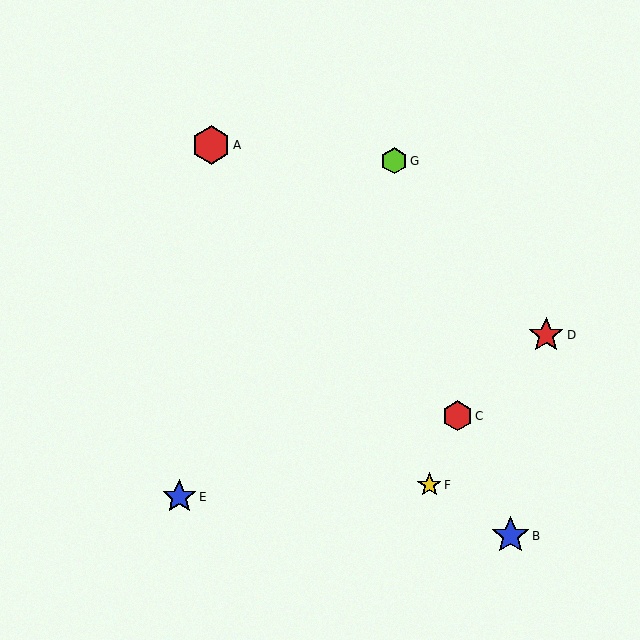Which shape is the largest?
The red hexagon (labeled A) is the largest.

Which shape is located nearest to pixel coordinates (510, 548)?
The blue star (labeled B) at (510, 536) is nearest to that location.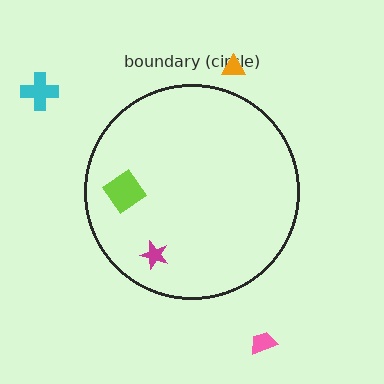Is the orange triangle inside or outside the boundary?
Outside.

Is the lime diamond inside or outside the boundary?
Inside.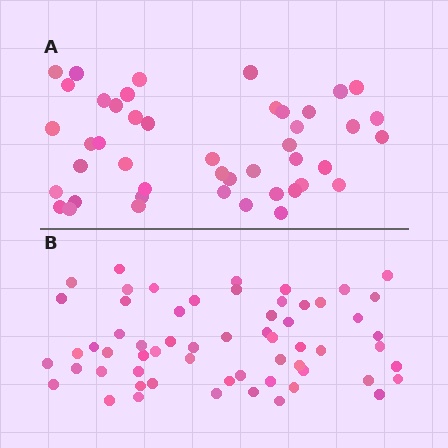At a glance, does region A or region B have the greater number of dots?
Region B (the bottom region) has more dots.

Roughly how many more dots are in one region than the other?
Region B has approximately 15 more dots than region A.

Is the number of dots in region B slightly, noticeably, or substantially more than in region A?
Region B has noticeably more, but not dramatically so. The ratio is roughly 1.3 to 1.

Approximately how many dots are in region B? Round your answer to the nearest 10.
About 60 dots.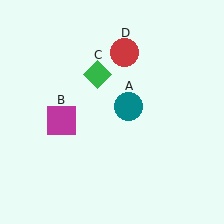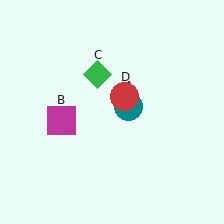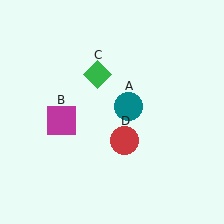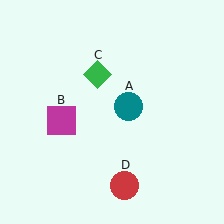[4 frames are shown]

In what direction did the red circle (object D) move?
The red circle (object D) moved down.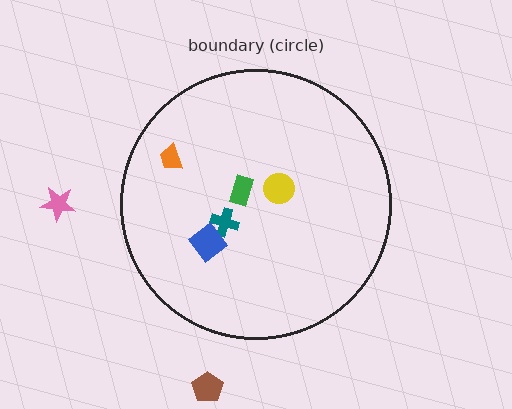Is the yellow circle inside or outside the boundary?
Inside.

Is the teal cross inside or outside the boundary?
Inside.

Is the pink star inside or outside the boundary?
Outside.